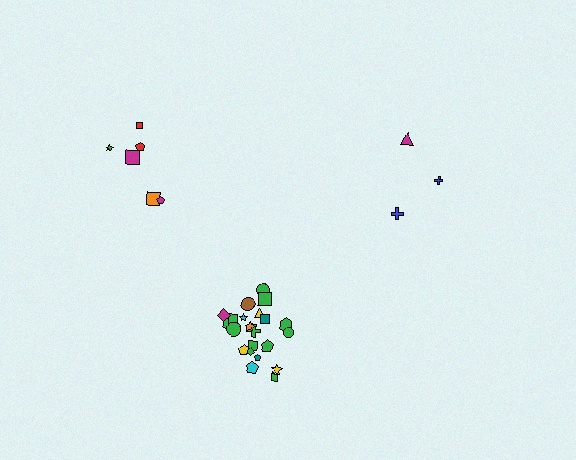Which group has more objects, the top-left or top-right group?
The top-left group.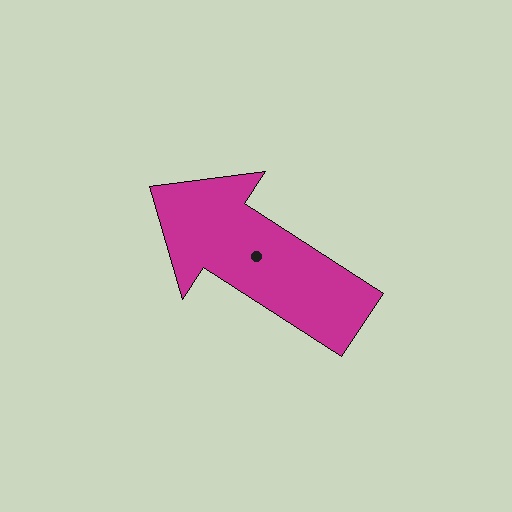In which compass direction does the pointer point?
Northwest.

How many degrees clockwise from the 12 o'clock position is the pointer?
Approximately 303 degrees.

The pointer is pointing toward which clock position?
Roughly 10 o'clock.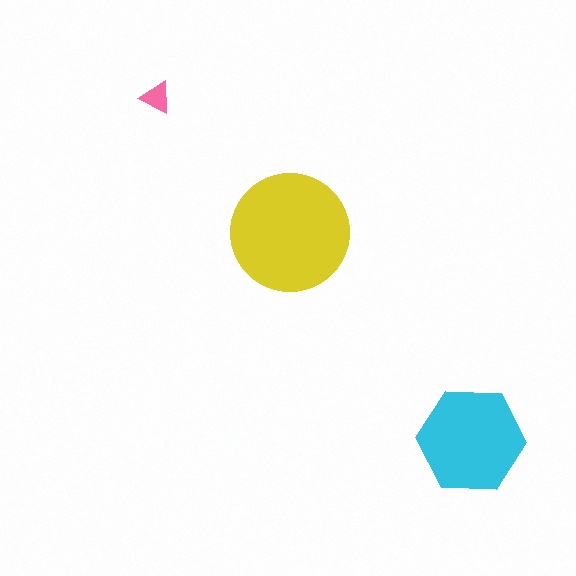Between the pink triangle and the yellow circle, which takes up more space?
The yellow circle.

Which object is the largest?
The yellow circle.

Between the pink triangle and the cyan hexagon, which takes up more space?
The cyan hexagon.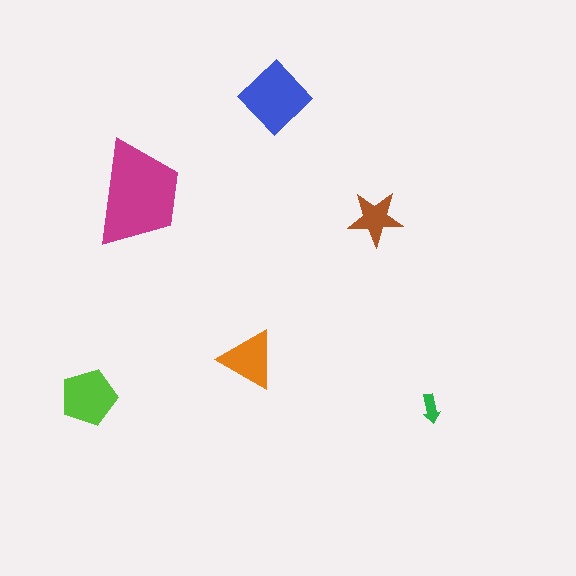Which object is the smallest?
The green arrow.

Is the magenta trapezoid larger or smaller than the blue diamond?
Larger.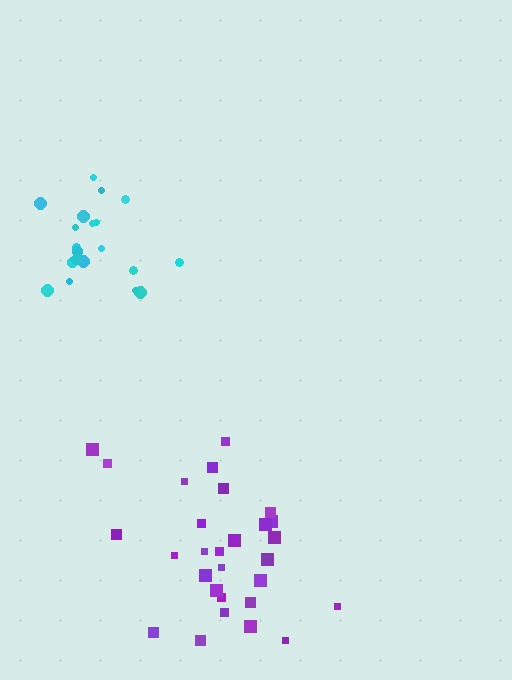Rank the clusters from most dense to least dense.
cyan, purple.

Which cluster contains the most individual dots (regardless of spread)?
Purple (29).